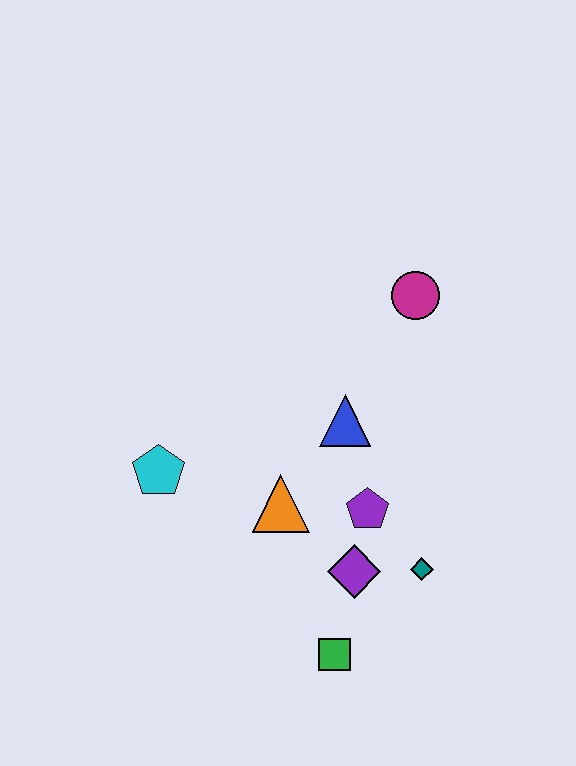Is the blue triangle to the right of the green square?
Yes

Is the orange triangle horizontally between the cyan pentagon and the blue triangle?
Yes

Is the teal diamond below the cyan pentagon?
Yes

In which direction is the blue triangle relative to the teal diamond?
The blue triangle is above the teal diamond.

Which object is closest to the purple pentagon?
The purple diamond is closest to the purple pentagon.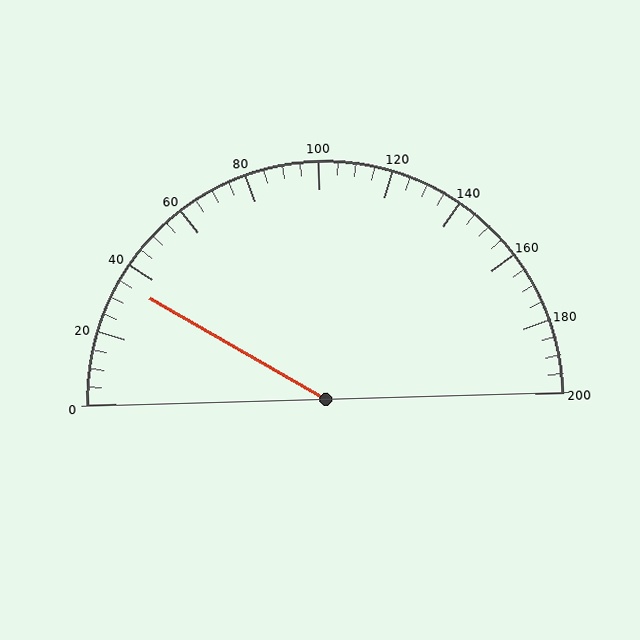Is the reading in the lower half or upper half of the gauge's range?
The reading is in the lower half of the range (0 to 200).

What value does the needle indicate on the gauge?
The needle indicates approximately 35.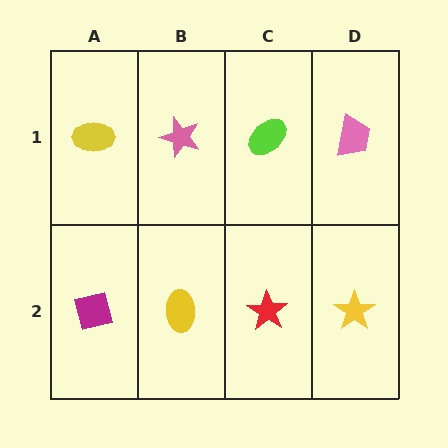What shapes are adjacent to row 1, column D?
A yellow star (row 2, column D), a lime ellipse (row 1, column C).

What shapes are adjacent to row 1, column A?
A magenta square (row 2, column A), a pink star (row 1, column B).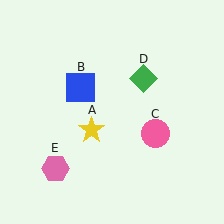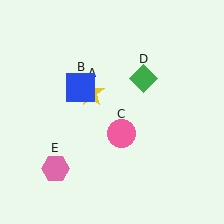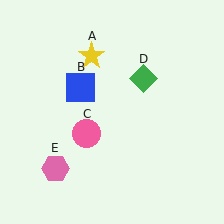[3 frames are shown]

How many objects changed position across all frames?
2 objects changed position: yellow star (object A), pink circle (object C).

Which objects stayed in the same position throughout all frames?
Blue square (object B) and green diamond (object D) and pink hexagon (object E) remained stationary.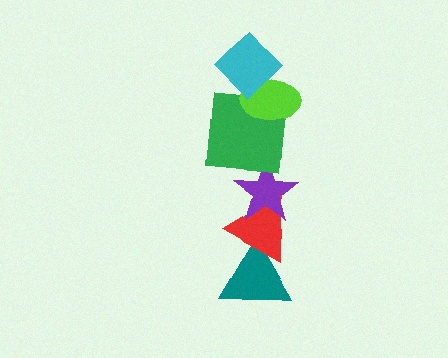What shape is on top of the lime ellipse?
The cyan diamond is on top of the lime ellipse.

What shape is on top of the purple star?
The green square is on top of the purple star.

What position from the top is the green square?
The green square is 3rd from the top.